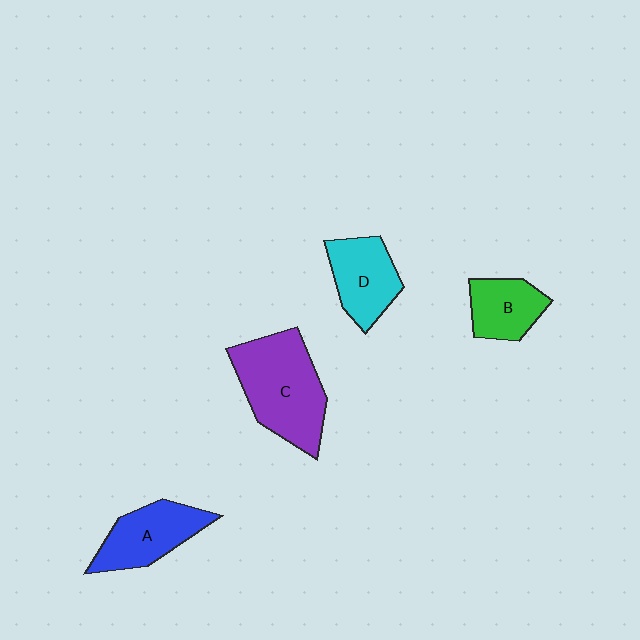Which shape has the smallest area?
Shape B (green).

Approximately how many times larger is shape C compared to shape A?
Approximately 1.5 times.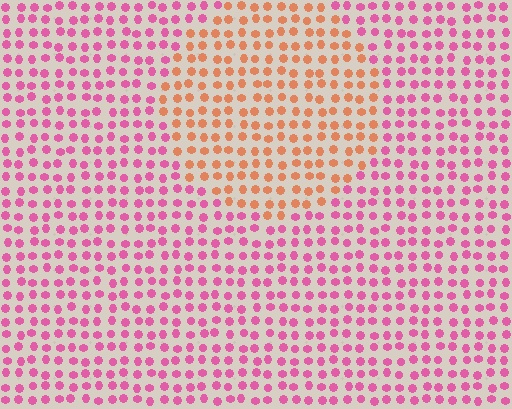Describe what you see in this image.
The image is filled with small pink elements in a uniform arrangement. A circle-shaped region is visible where the elements are tinted to a slightly different hue, forming a subtle color boundary.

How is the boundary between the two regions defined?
The boundary is defined purely by a slight shift in hue (about 52 degrees). Spacing, size, and orientation are identical on both sides.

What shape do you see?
I see a circle.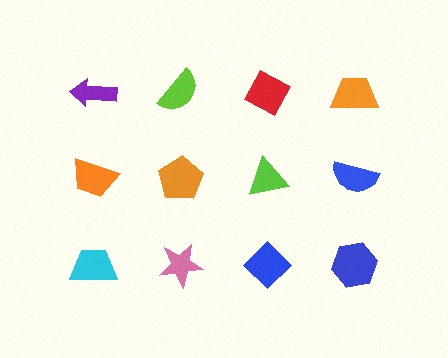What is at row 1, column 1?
A purple arrow.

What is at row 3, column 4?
A blue hexagon.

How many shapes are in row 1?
4 shapes.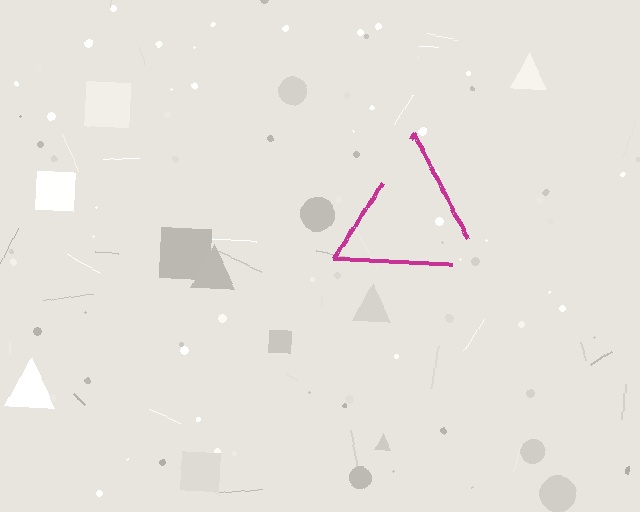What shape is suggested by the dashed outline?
The dashed outline suggests a triangle.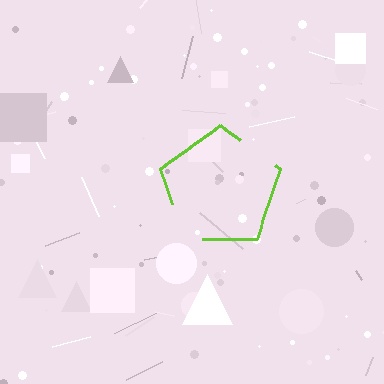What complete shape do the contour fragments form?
The contour fragments form a pentagon.